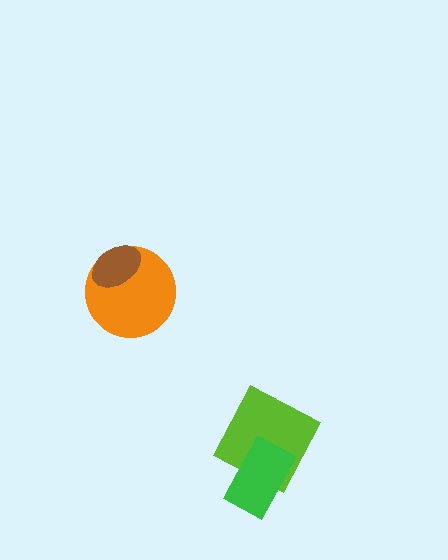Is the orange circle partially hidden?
Yes, it is partially covered by another shape.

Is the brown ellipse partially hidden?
No, no other shape covers it.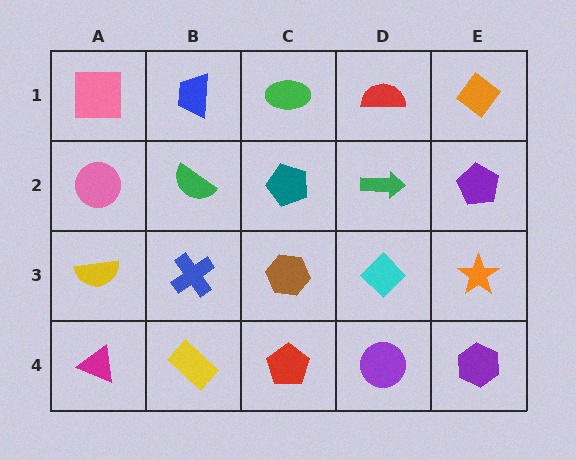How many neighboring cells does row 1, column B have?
3.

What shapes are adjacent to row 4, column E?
An orange star (row 3, column E), a purple circle (row 4, column D).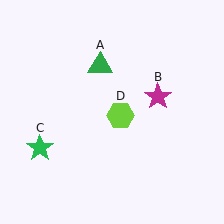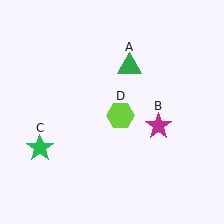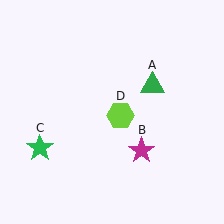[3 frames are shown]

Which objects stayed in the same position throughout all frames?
Green star (object C) and lime hexagon (object D) remained stationary.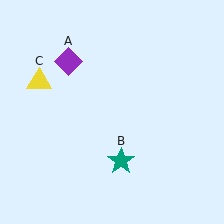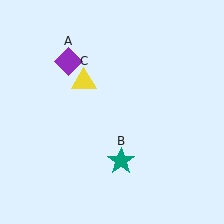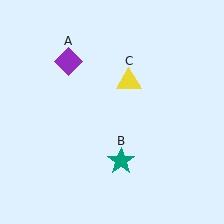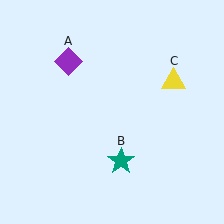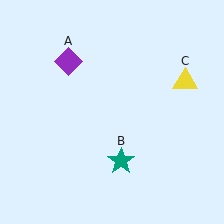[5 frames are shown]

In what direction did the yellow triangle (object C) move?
The yellow triangle (object C) moved right.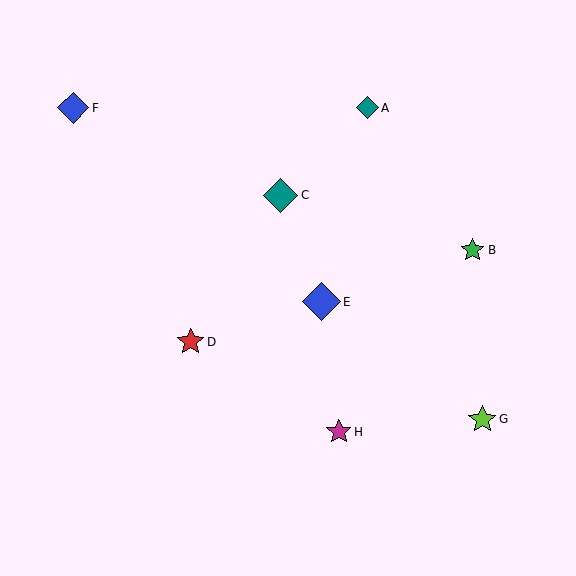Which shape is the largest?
The blue diamond (labeled E) is the largest.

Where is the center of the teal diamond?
The center of the teal diamond is at (280, 195).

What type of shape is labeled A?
Shape A is a teal diamond.